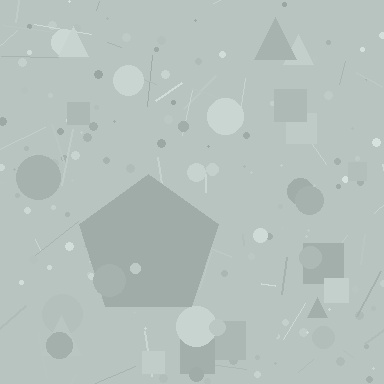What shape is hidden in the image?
A pentagon is hidden in the image.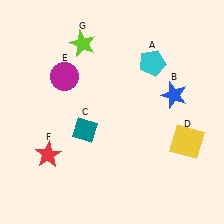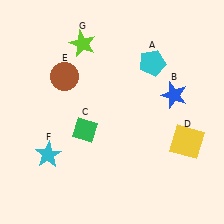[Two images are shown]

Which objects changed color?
C changed from teal to green. E changed from magenta to brown. F changed from red to cyan.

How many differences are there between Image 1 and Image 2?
There are 3 differences between the two images.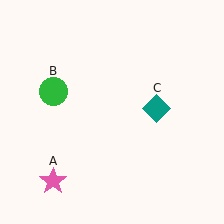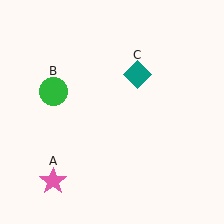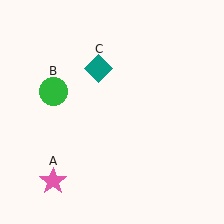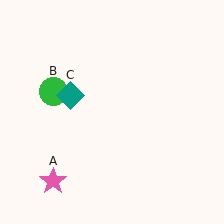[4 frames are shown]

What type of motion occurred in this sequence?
The teal diamond (object C) rotated counterclockwise around the center of the scene.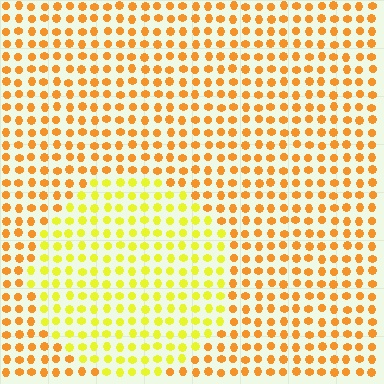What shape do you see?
I see a circle.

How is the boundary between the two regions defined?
The boundary is defined purely by a slight shift in hue (about 33 degrees). Spacing, size, and orientation are identical on both sides.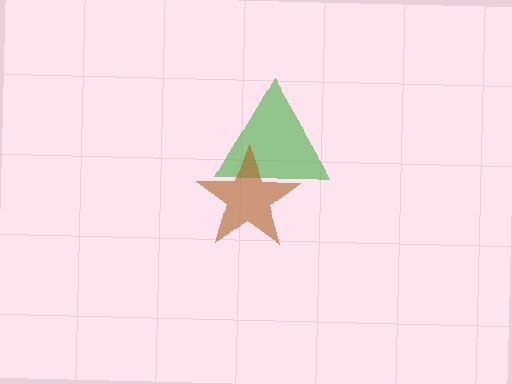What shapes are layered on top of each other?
The layered shapes are: a green triangle, a brown star.